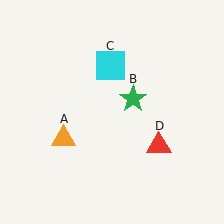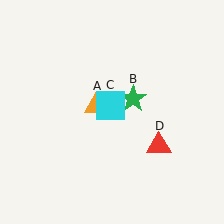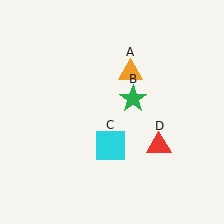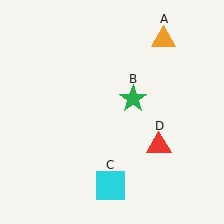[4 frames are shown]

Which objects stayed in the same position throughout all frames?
Green star (object B) and red triangle (object D) remained stationary.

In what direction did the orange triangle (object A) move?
The orange triangle (object A) moved up and to the right.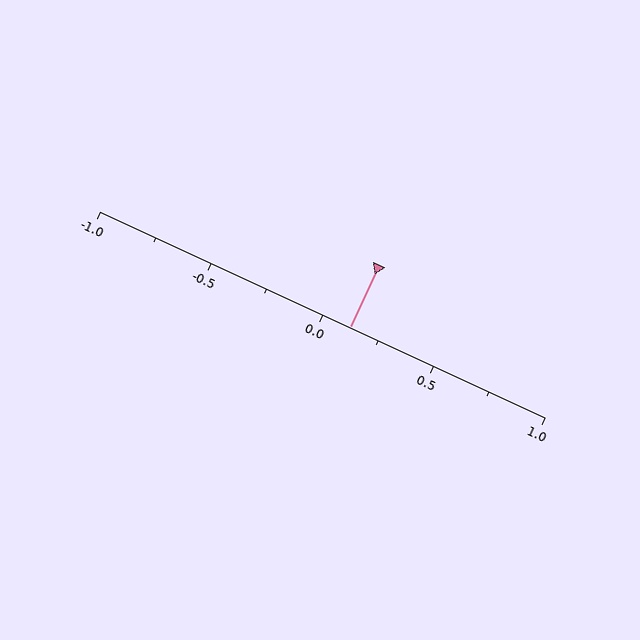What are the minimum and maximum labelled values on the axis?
The axis runs from -1.0 to 1.0.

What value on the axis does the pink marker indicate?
The marker indicates approximately 0.12.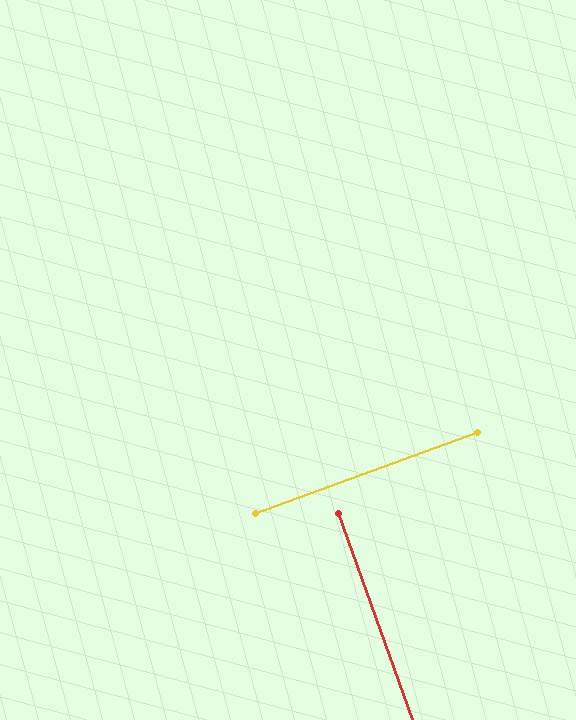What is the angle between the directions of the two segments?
Approximately 90 degrees.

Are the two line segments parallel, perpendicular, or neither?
Perpendicular — they meet at approximately 90°.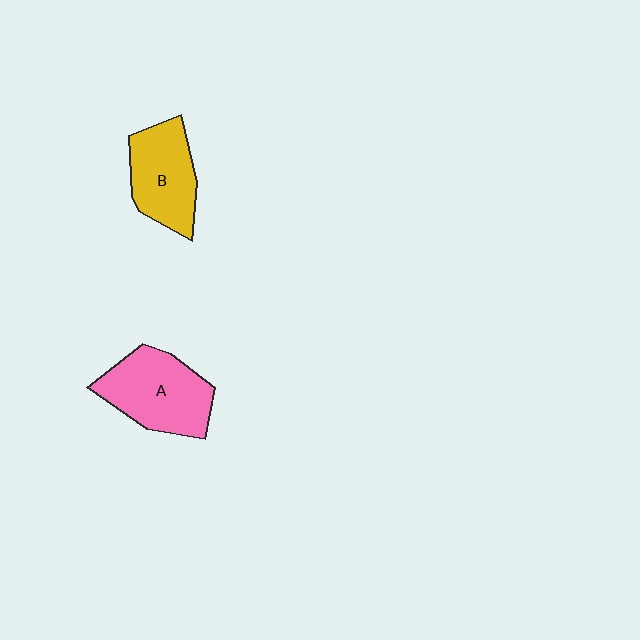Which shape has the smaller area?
Shape B (yellow).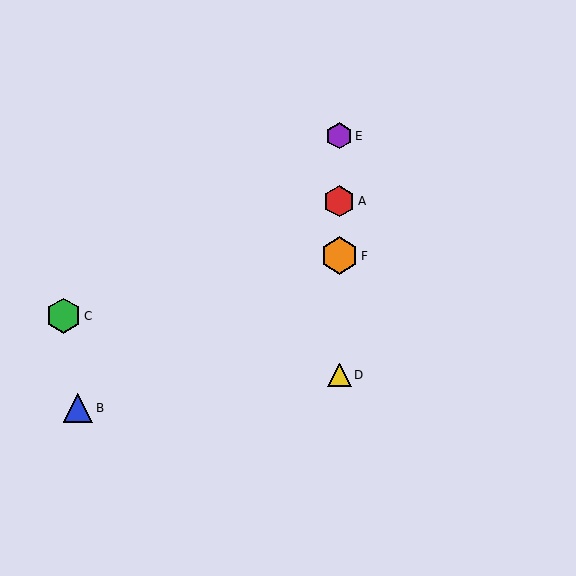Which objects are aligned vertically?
Objects A, D, E, F are aligned vertically.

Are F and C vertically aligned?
No, F is at x≈339 and C is at x≈63.